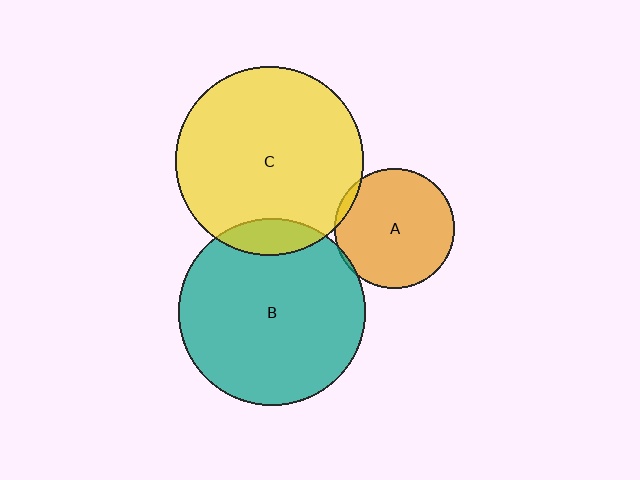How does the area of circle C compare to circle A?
Approximately 2.5 times.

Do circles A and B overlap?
Yes.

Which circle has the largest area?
Circle C (yellow).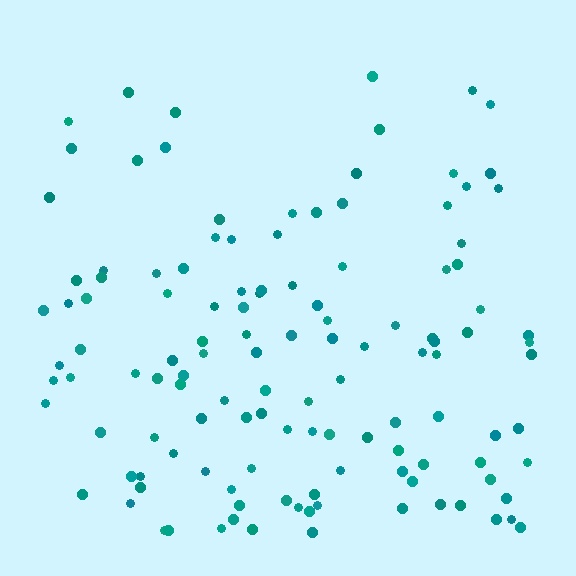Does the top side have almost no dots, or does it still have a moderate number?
Still a moderate number, just noticeably fewer than the bottom.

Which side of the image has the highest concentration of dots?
The bottom.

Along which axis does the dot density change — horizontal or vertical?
Vertical.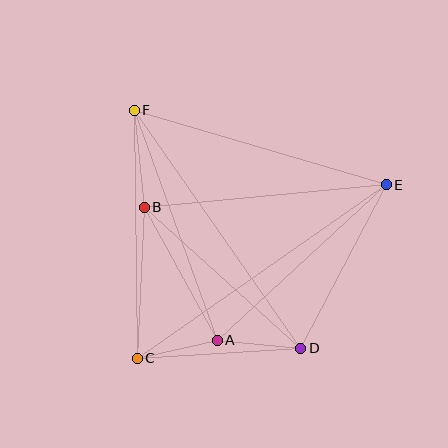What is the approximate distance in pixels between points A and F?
The distance between A and F is approximately 245 pixels.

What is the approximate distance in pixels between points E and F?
The distance between E and F is approximately 263 pixels.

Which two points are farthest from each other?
Points C and E are farthest from each other.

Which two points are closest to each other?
Points A and C are closest to each other.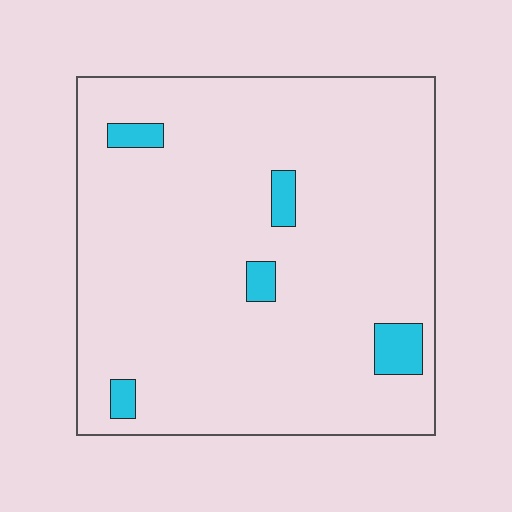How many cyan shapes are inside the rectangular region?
5.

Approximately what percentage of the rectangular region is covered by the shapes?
Approximately 5%.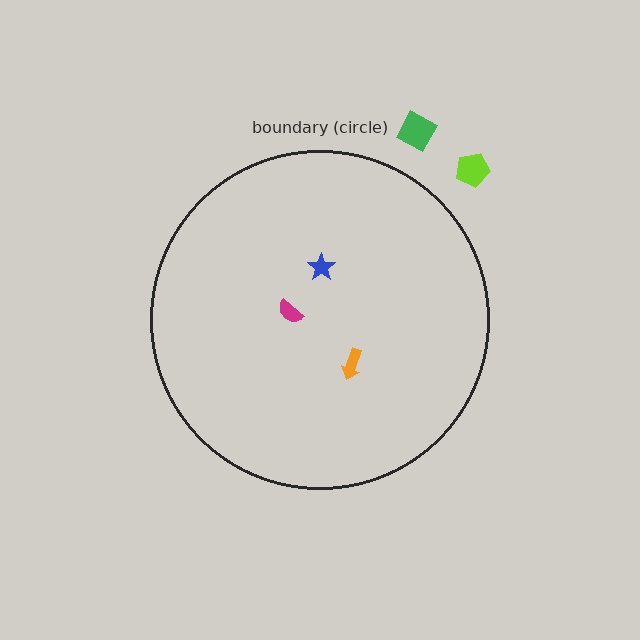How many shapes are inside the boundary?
3 inside, 2 outside.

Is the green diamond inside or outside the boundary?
Outside.